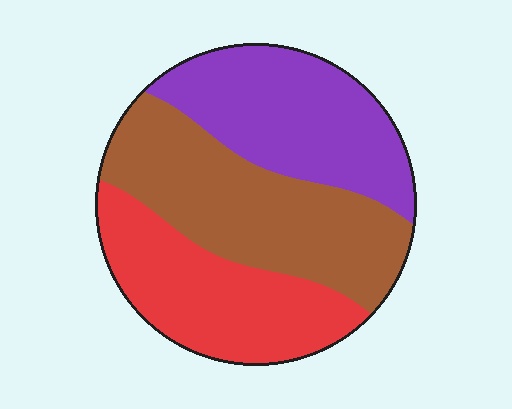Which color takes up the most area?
Brown, at roughly 40%.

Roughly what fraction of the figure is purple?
Purple takes up about one third (1/3) of the figure.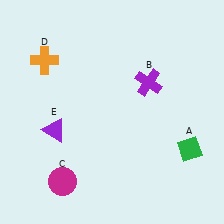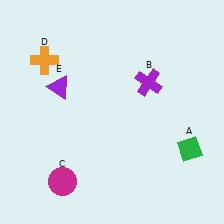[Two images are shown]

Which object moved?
The purple triangle (E) moved up.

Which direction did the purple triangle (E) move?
The purple triangle (E) moved up.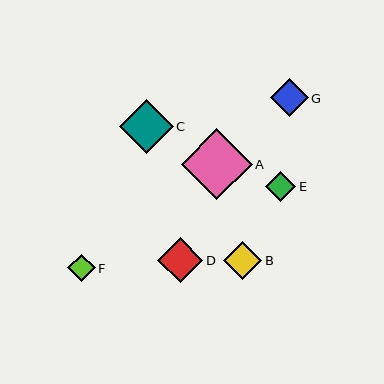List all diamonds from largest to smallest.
From largest to smallest: A, C, D, G, B, E, F.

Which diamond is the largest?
Diamond A is the largest with a size of approximately 71 pixels.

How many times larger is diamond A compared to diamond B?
Diamond A is approximately 1.9 times the size of diamond B.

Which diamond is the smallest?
Diamond F is the smallest with a size of approximately 27 pixels.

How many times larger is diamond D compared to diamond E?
Diamond D is approximately 1.5 times the size of diamond E.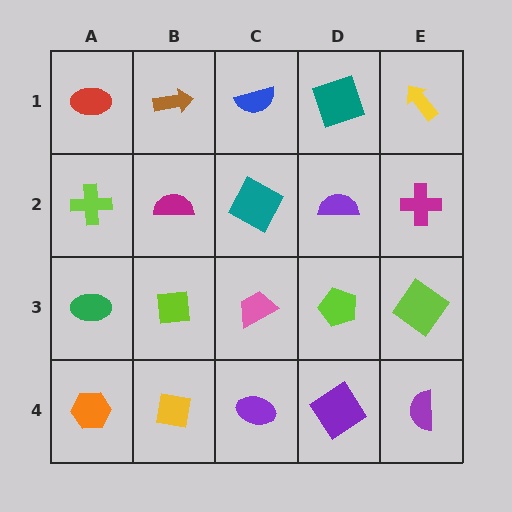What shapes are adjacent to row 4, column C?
A pink trapezoid (row 3, column C), a yellow square (row 4, column B), a purple diamond (row 4, column D).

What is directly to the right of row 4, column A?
A yellow square.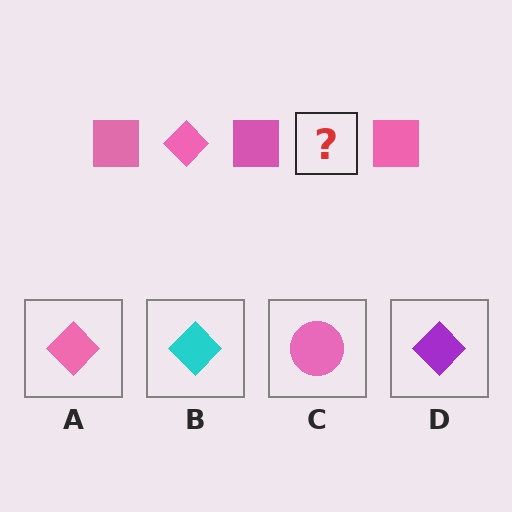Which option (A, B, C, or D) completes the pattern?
A.